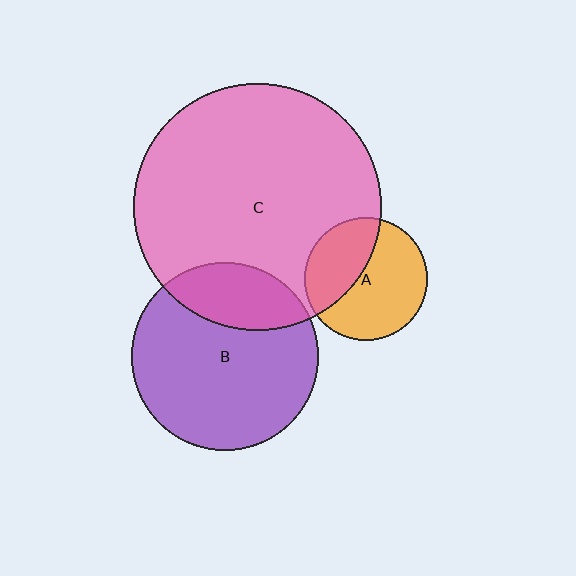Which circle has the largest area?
Circle C (pink).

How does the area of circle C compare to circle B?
Approximately 1.7 times.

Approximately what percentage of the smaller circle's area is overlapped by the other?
Approximately 40%.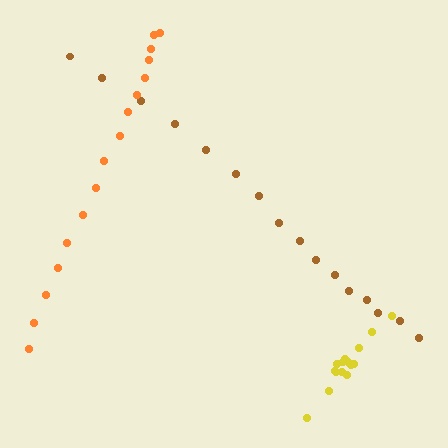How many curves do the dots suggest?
There are 3 distinct paths.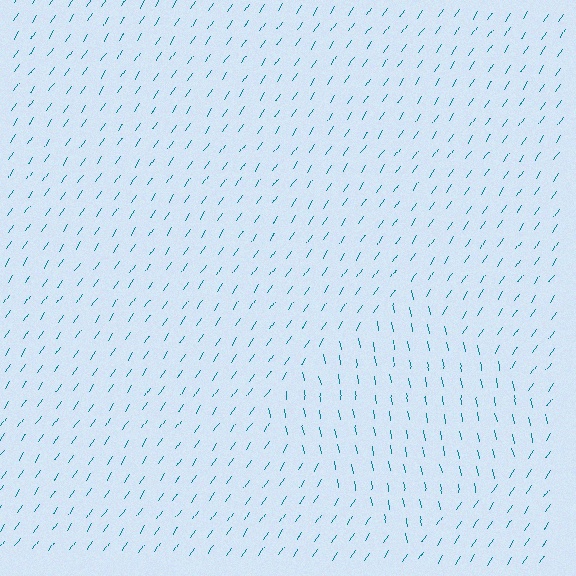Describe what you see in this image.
The image is filled with small teal line segments. A diamond region in the image has lines oriented differently from the surrounding lines, creating a visible texture boundary.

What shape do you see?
I see a diamond.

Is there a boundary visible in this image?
Yes, there is a texture boundary formed by a change in line orientation.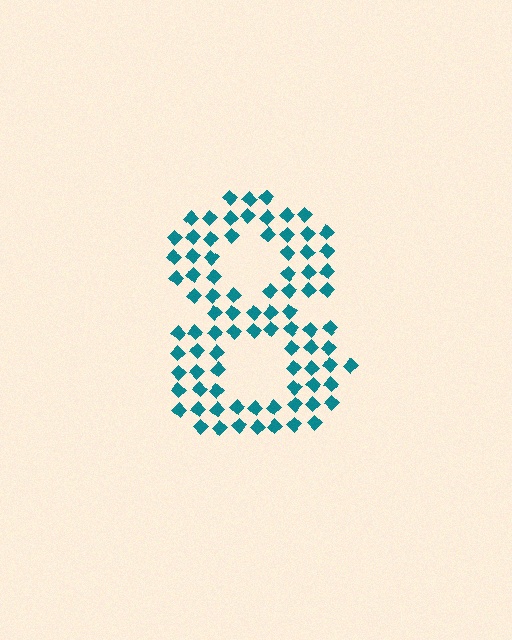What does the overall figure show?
The overall figure shows the digit 8.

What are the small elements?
The small elements are diamonds.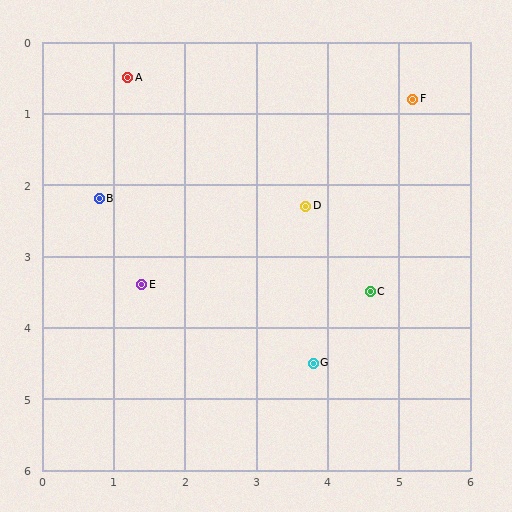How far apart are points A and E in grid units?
Points A and E are about 2.9 grid units apart.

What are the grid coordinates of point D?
Point D is at approximately (3.7, 2.3).